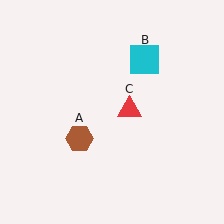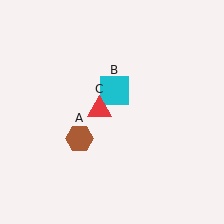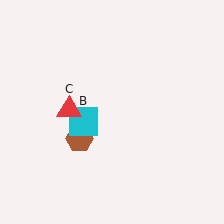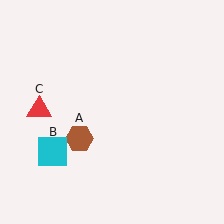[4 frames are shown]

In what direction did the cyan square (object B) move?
The cyan square (object B) moved down and to the left.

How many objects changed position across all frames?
2 objects changed position: cyan square (object B), red triangle (object C).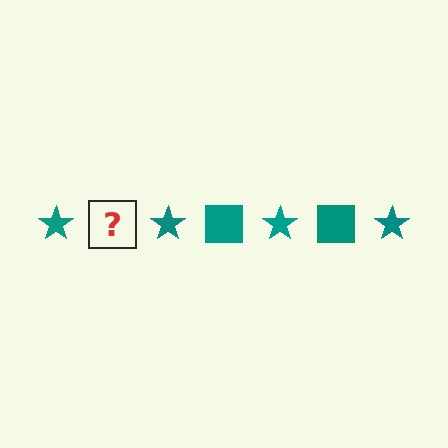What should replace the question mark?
The question mark should be replaced with a teal square.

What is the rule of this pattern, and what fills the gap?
The rule is that the pattern cycles through star, square shapes in teal. The gap should be filled with a teal square.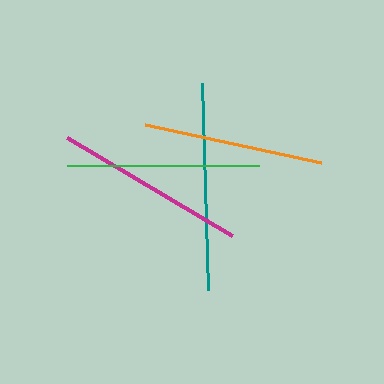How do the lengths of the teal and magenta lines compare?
The teal and magenta lines are approximately the same length.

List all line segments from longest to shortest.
From longest to shortest: teal, green, magenta, orange.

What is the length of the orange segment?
The orange segment is approximately 180 pixels long.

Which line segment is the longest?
The teal line is the longest at approximately 207 pixels.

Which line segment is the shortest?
The orange line is the shortest at approximately 180 pixels.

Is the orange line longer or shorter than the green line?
The green line is longer than the orange line.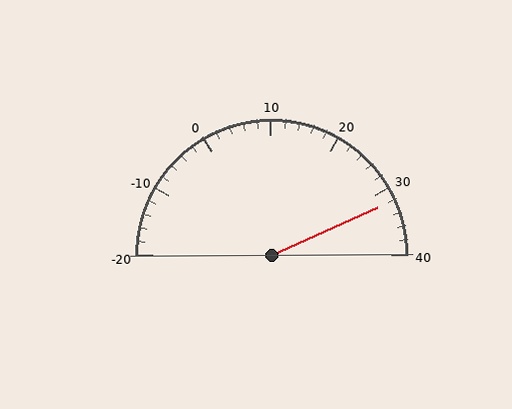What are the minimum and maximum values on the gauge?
The gauge ranges from -20 to 40.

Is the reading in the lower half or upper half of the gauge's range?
The reading is in the upper half of the range (-20 to 40).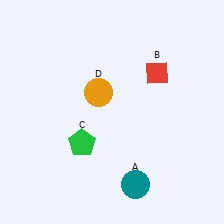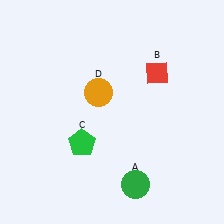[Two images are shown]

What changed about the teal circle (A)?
In Image 1, A is teal. In Image 2, it changed to green.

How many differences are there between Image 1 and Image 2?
There is 1 difference between the two images.